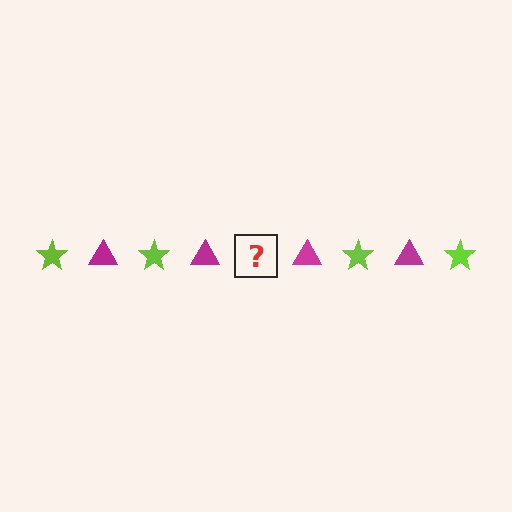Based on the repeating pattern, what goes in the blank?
The blank should be a lime star.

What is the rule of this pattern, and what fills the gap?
The rule is that the pattern alternates between lime star and magenta triangle. The gap should be filled with a lime star.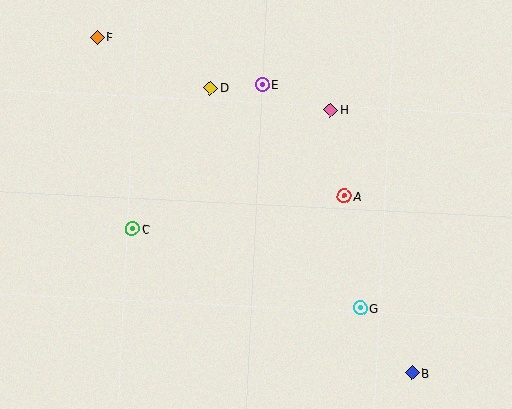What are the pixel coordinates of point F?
Point F is at (98, 37).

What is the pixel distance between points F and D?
The distance between F and D is 124 pixels.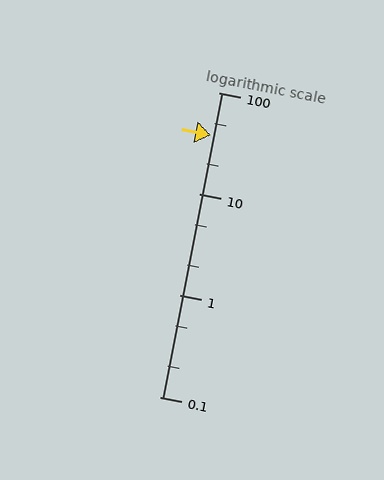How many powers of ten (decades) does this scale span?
The scale spans 3 decades, from 0.1 to 100.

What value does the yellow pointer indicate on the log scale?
The pointer indicates approximately 38.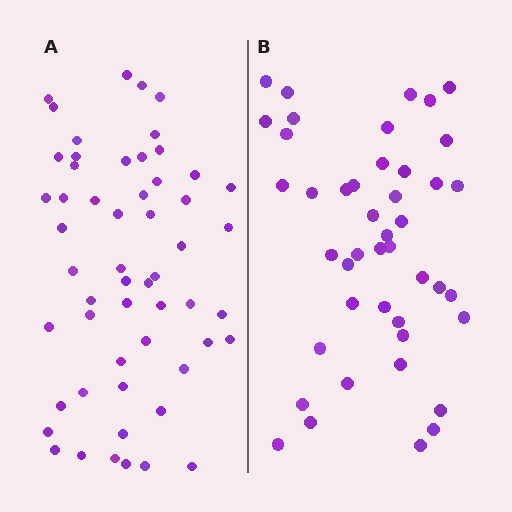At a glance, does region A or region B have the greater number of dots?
Region A (the left region) has more dots.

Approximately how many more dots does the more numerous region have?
Region A has roughly 12 or so more dots than region B.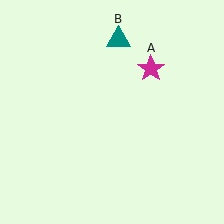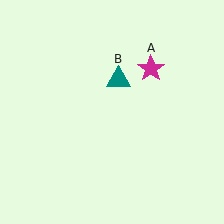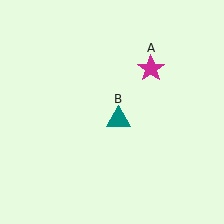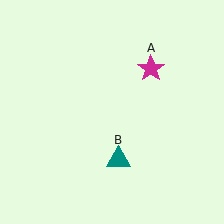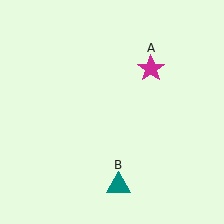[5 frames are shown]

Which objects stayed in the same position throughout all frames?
Magenta star (object A) remained stationary.